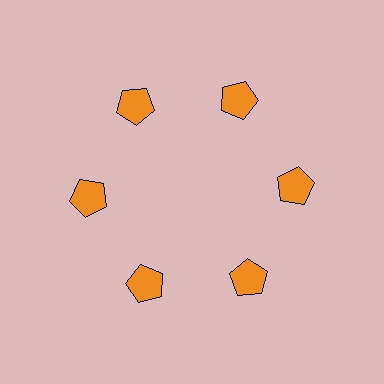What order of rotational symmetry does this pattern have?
This pattern has 6-fold rotational symmetry.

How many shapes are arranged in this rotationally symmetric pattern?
There are 6 shapes, arranged in 6 groups of 1.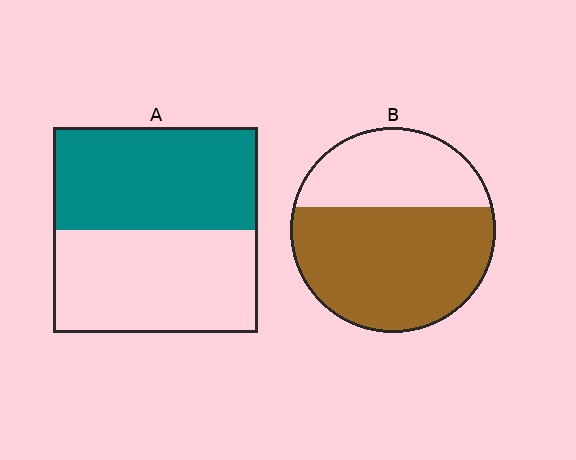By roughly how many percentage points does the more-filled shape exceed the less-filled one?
By roughly 15 percentage points (B over A).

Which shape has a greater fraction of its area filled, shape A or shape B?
Shape B.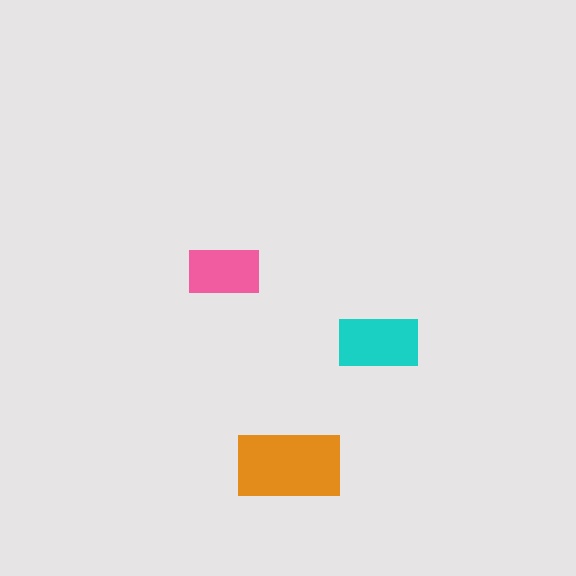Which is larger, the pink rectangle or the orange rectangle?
The orange one.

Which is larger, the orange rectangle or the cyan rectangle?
The orange one.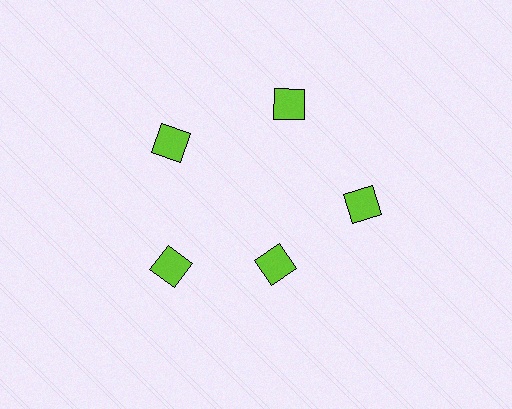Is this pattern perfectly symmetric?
No. The 5 lime diamonds are arranged in a ring, but one element near the 5 o'clock position is pulled inward toward the center, breaking the 5-fold rotational symmetry.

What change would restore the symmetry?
The symmetry would be restored by moving it outward, back onto the ring so that all 5 diamonds sit at equal angles and equal distance from the center.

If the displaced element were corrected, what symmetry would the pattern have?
It would have 5-fold rotational symmetry — the pattern would map onto itself every 72 degrees.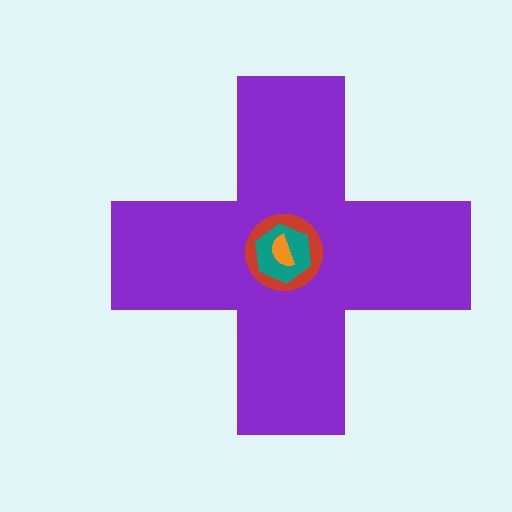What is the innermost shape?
The orange semicircle.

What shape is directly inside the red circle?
The teal hexagon.